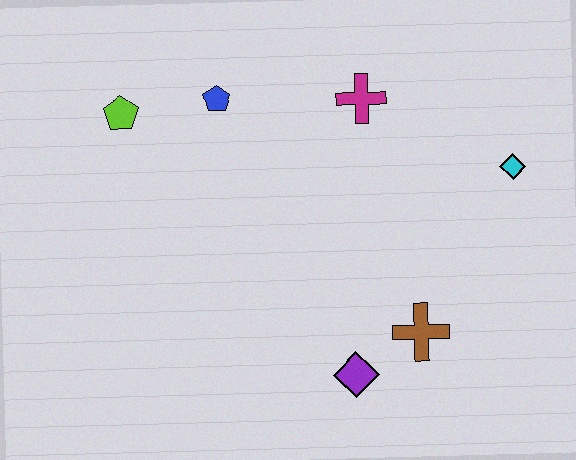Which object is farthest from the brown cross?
The lime pentagon is farthest from the brown cross.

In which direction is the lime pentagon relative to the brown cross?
The lime pentagon is to the left of the brown cross.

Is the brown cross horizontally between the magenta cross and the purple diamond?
No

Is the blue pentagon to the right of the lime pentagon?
Yes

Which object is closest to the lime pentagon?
The blue pentagon is closest to the lime pentagon.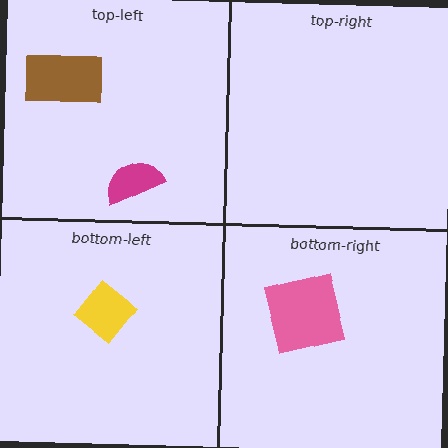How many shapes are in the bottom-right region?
1.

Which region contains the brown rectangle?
The top-left region.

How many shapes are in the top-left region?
2.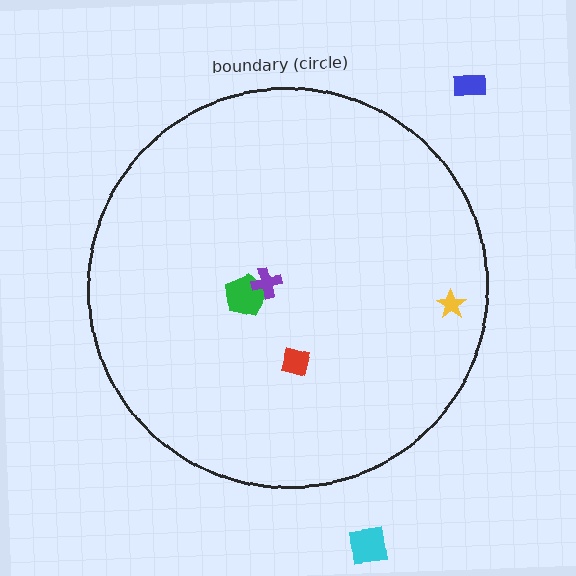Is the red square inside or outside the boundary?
Inside.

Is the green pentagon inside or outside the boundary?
Inside.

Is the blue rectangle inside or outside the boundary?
Outside.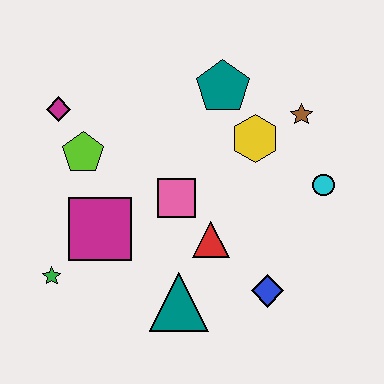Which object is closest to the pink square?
The red triangle is closest to the pink square.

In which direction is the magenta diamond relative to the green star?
The magenta diamond is above the green star.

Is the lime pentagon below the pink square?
No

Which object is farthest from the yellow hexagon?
The green star is farthest from the yellow hexagon.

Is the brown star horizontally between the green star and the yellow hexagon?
No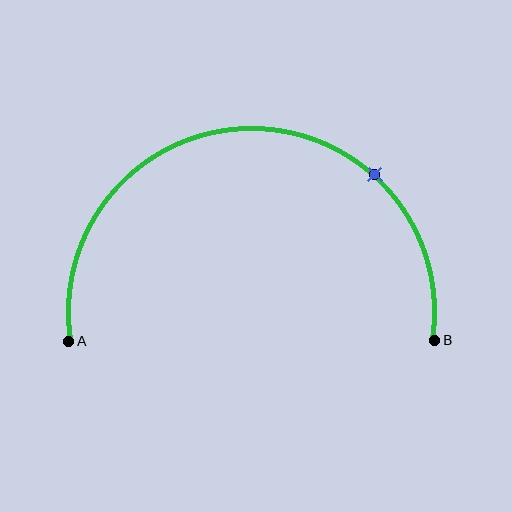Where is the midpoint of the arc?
The arc midpoint is the point on the curve farthest from the straight line joining A and B. It sits above that line.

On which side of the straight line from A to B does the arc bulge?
The arc bulges above the straight line connecting A and B.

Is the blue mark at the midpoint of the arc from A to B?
No. The blue mark lies on the arc but is closer to endpoint B. The arc midpoint would be at the point on the curve equidistant along the arc from both A and B.